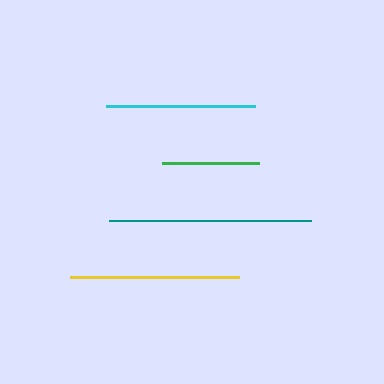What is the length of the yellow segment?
The yellow segment is approximately 169 pixels long.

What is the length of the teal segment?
The teal segment is approximately 202 pixels long.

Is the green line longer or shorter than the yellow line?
The yellow line is longer than the green line.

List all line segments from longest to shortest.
From longest to shortest: teal, yellow, cyan, green.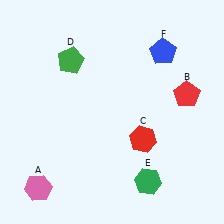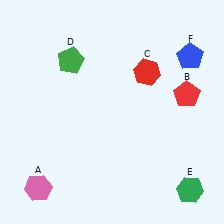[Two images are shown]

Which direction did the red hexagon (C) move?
The red hexagon (C) moved up.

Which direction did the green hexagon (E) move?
The green hexagon (E) moved right.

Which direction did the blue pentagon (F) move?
The blue pentagon (F) moved right.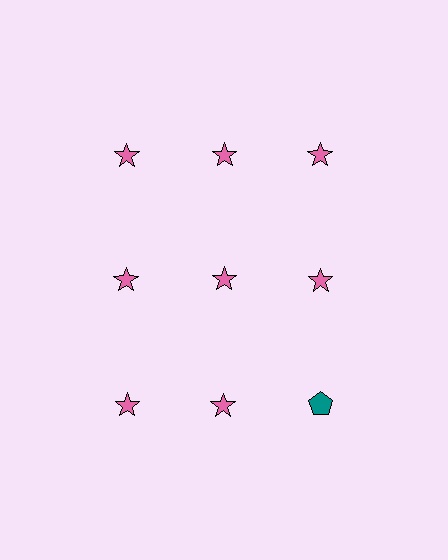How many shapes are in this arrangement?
There are 9 shapes arranged in a grid pattern.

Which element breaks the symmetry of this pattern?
The teal pentagon in the third row, center column breaks the symmetry. All other shapes are pink stars.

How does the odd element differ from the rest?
It differs in both color (teal instead of pink) and shape (pentagon instead of star).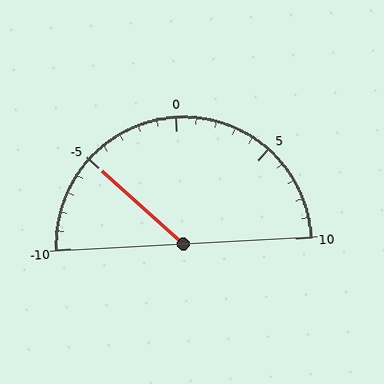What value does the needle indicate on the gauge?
The needle indicates approximately -5.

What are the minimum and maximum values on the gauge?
The gauge ranges from -10 to 10.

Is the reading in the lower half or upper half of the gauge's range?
The reading is in the lower half of the range (-10 to 10).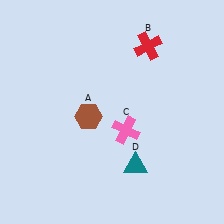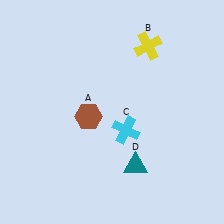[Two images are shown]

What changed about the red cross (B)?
In Image 1, B is red. In Image 2, it changed to yellow.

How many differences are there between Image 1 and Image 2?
There are 2 differences between the two images.